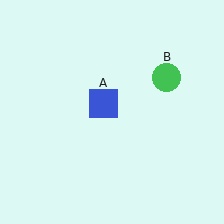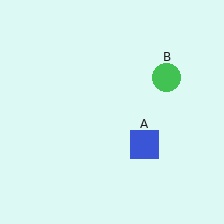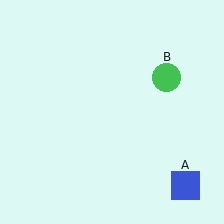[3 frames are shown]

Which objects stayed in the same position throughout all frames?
Green circle (object B) remained stationary.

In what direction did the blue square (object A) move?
The blue square (object A) moved down and to the right.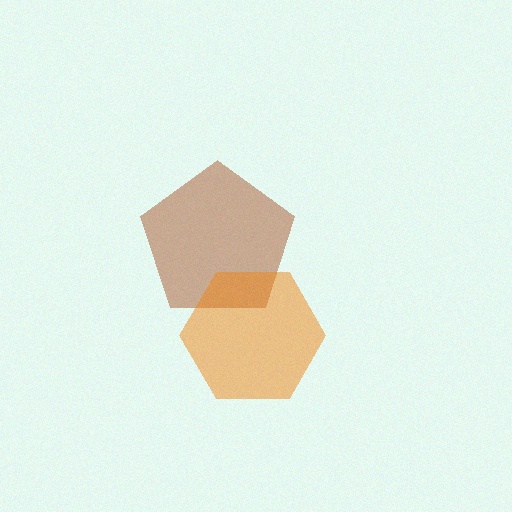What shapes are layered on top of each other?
The layered shapes are: a brown pentagon, an orange hexagon.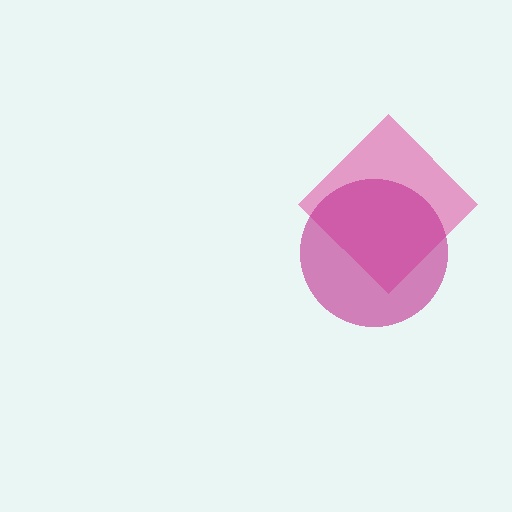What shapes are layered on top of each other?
The layered shapes are: a pink diamond, a magenta circle.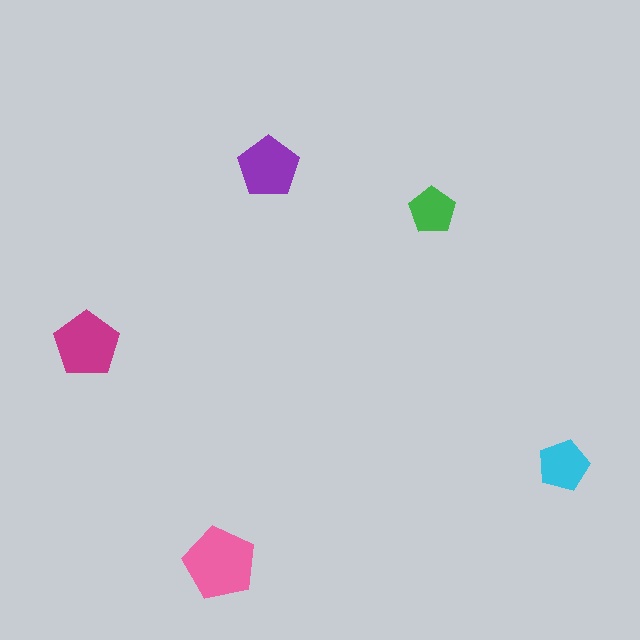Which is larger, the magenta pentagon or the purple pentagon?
The magenta one.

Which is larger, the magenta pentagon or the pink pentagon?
The pink one.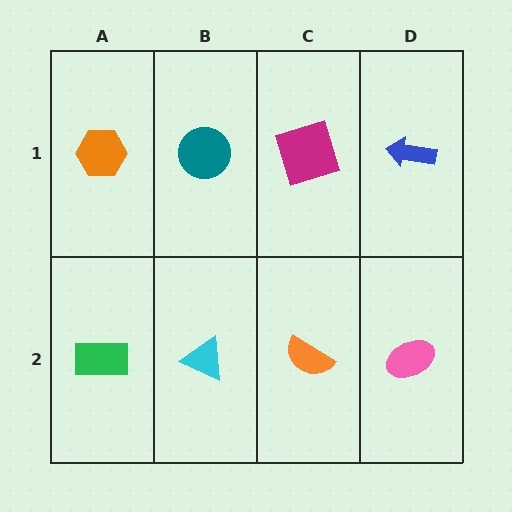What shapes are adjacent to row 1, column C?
An orange semicircle (row 2, column C), a teal circle (row 1, column B), a blue arrow (row 1, column D).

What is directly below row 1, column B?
A cyan triangle.